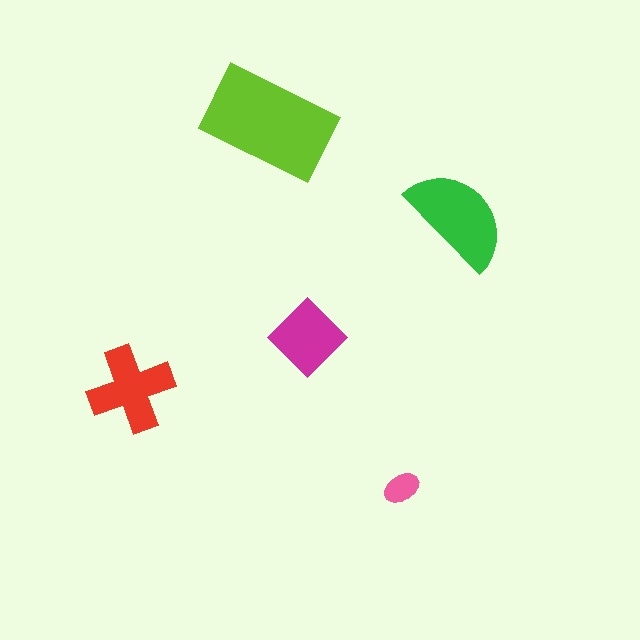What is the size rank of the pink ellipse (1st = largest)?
5th.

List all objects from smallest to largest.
The pink ellipse, the magenta diamond, the red cross, the green semicircle, the lime rectangle.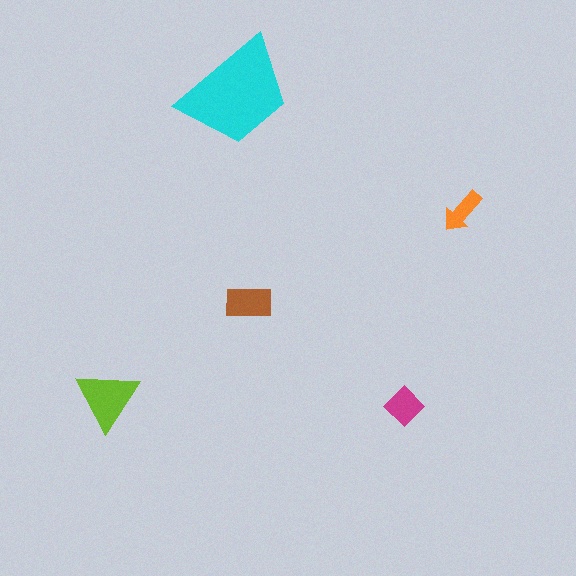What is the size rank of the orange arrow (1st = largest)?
5th.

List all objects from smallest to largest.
The orange arrow, the magenta diamond, the brown rectangle, the lime triangle, the cyan trapezoid.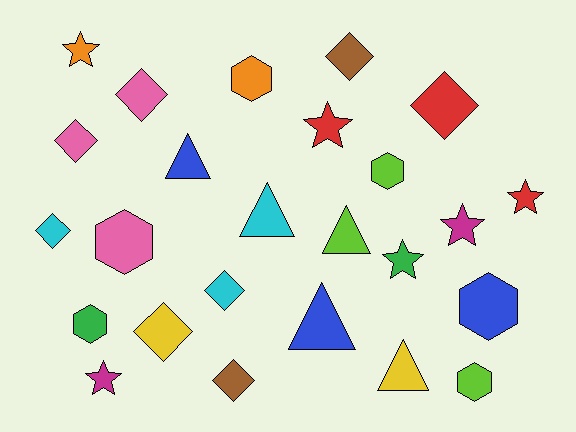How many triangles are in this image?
There are 5 triangles.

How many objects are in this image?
There are 25 objects.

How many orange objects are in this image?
There are 2 orange objects.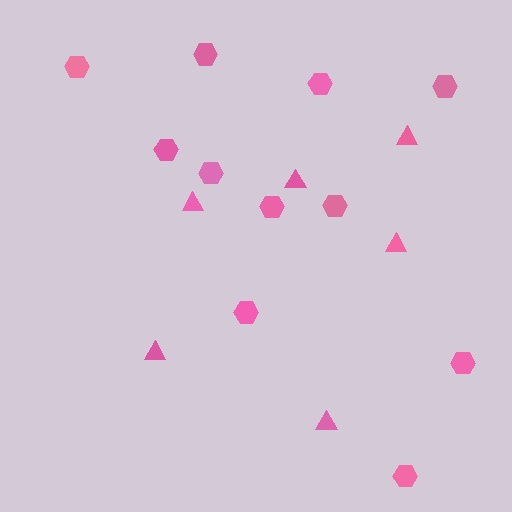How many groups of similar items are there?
There are 2 groups: one group of hexagons (11) and one group of triangles (6).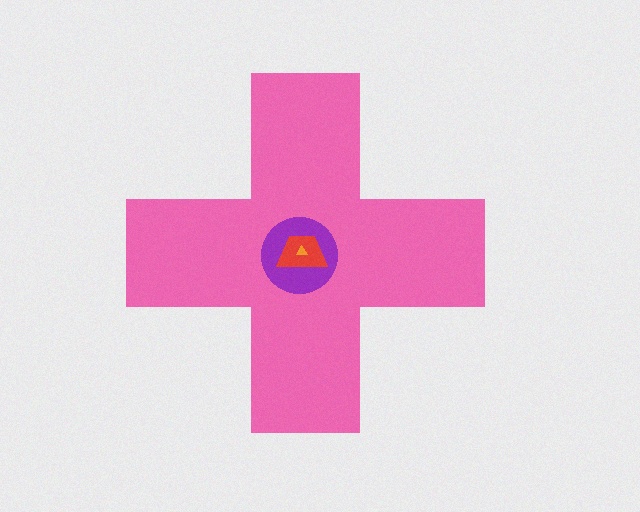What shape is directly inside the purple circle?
The red trapezoid.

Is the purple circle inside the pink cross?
Yes.